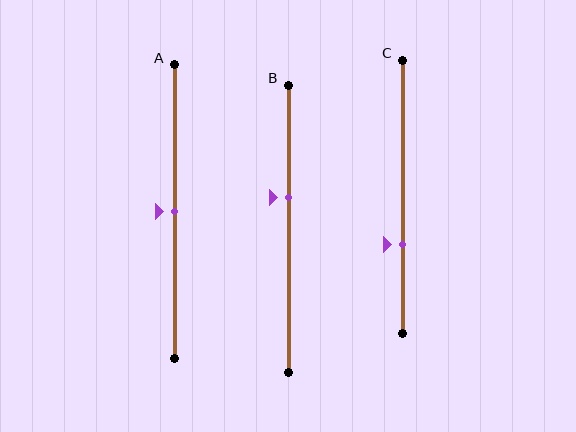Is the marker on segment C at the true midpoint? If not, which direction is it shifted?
No, the marker on segment C is shifted downward by about 18% of the segment length.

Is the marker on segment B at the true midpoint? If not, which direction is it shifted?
No, the marker on segment B is shifted upward by about 11% of the segment length.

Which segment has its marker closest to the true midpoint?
Segment A has its marker closest to the true midpoint.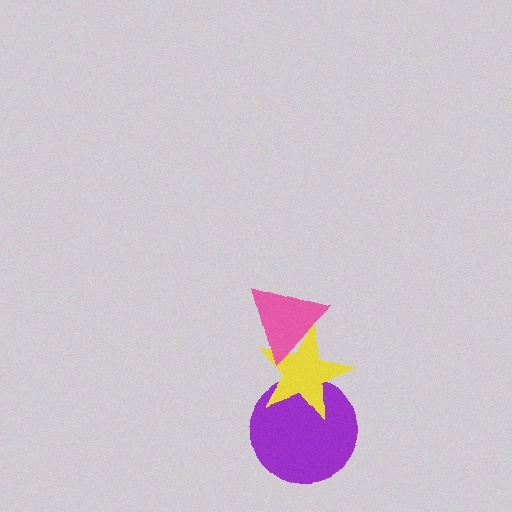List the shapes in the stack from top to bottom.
From top to bottom: the pink triangle, the yellow star, the purple circle.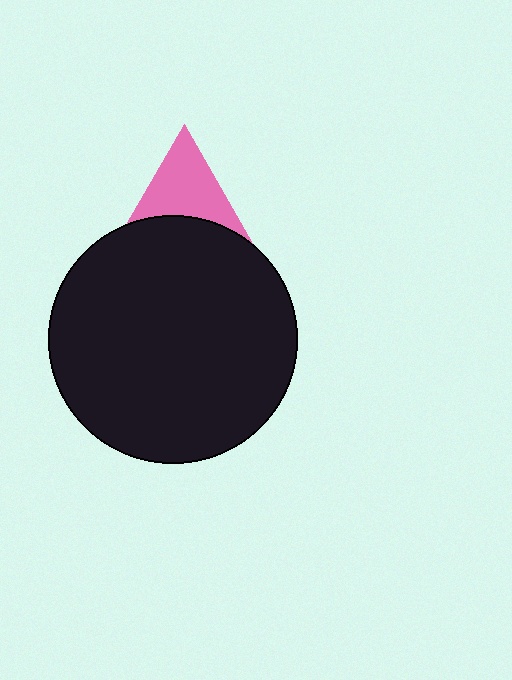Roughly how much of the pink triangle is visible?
Most of it is visible (roughly 66%).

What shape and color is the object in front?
The object in front is a black circle.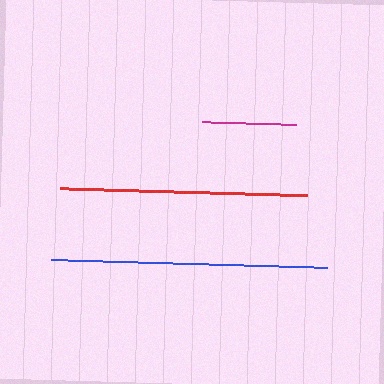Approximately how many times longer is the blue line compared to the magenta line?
The blue line is approximately 2.9 times the length of the magenta line.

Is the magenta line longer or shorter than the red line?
The red line is longer than the magenta line.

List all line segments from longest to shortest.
From longest to shortest: blue, red, magenta.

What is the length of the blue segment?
The blue segment is approximately 276 pixels long.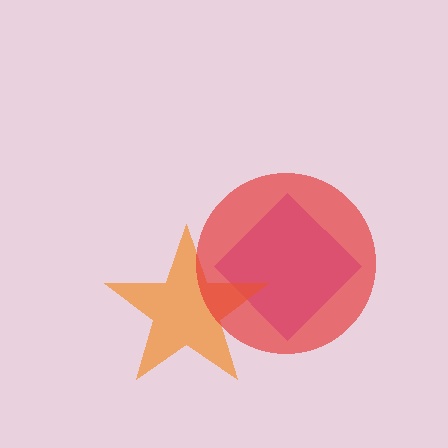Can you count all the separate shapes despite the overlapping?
Yes, there are 3 separate shapes.